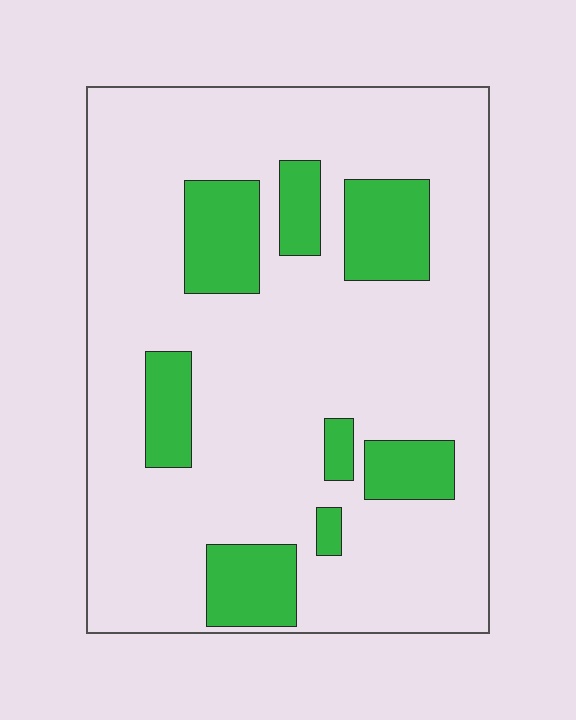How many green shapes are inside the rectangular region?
8.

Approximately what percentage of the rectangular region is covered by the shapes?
Approximately 20%.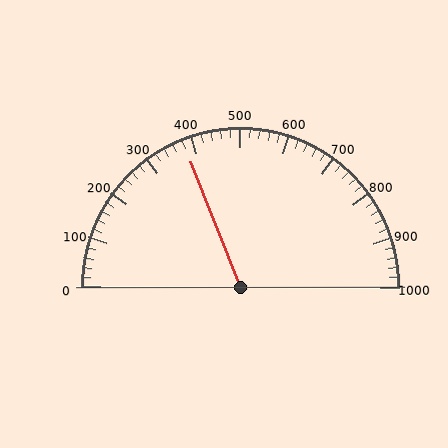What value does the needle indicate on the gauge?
The needle indicates approximately 380.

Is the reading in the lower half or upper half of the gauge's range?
The reading is in the lower half of the range (0 to 1000).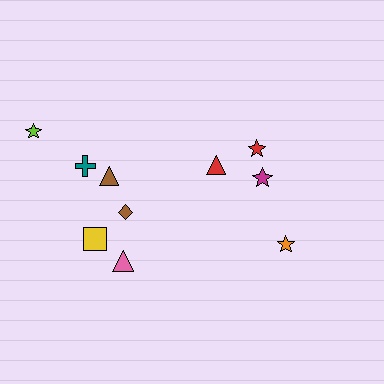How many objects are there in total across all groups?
There are 10 objects.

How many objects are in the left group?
There are 6 objects.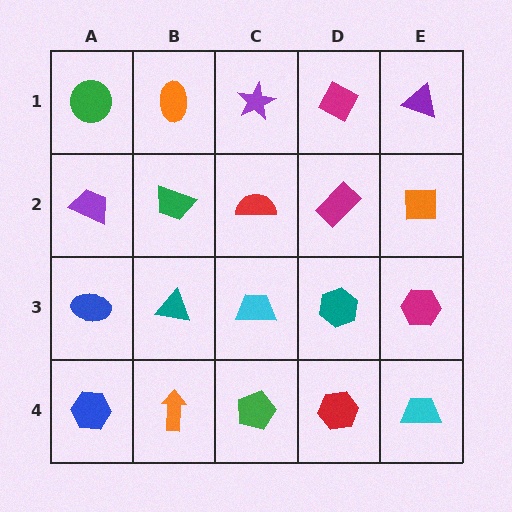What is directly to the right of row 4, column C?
A red hexagon.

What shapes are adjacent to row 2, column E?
A purple triangle (row 1, column E), a magenta hexagon (row 3, column E), a magenta rectangle (row 2, column D).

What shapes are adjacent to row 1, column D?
A magenta rectangle (row 2, column D), a purple star (row 1, column C), a purple triangle (row 1, column E).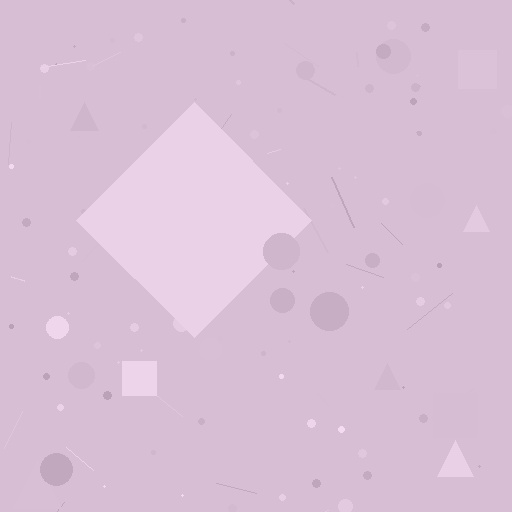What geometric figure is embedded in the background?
A diamond is embedded in the background.